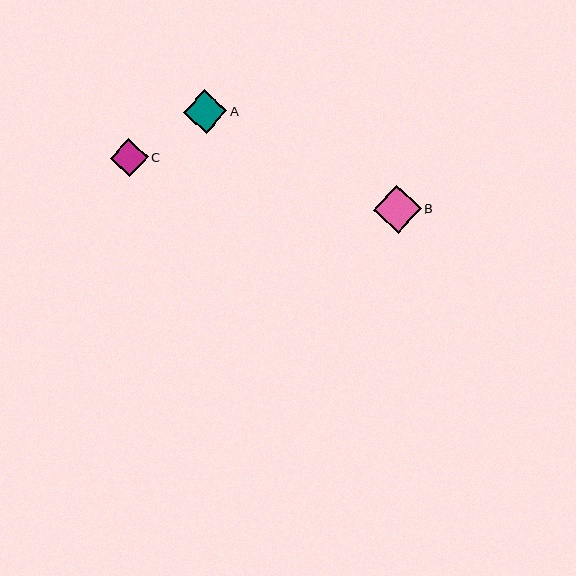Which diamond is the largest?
Diamond B is the largest with a size of approximately 48 pixels.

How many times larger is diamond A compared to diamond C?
Diamond A is approximately 1.2 times the size of diamond C.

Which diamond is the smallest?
Diamond C is the smallest with a size of approximately 38 pixels.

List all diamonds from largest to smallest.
From largest to smallest: B, A, C.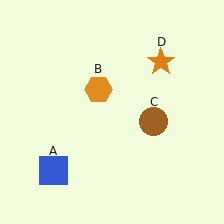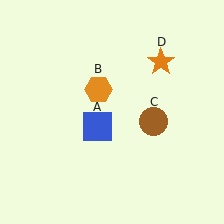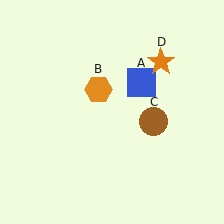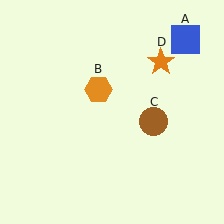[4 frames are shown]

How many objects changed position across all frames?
1 object changed position: blue square (object A).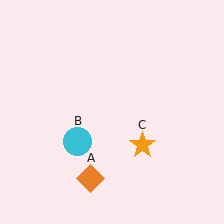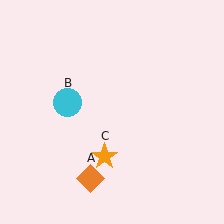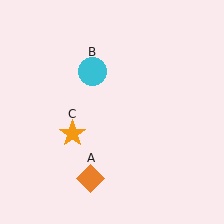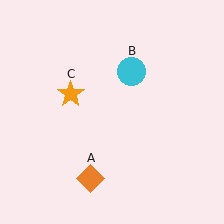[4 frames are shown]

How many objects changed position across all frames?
2 objects changed position: cyan circle (object B), orange star (object C).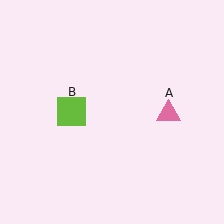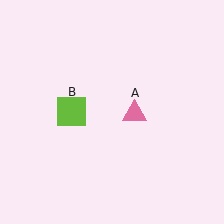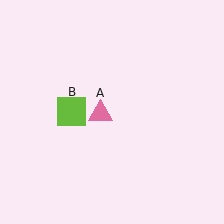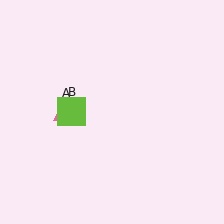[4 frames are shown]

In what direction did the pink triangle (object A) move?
The pink triangle (object A) moved left.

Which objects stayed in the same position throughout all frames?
Lime square (object B) remained stationary.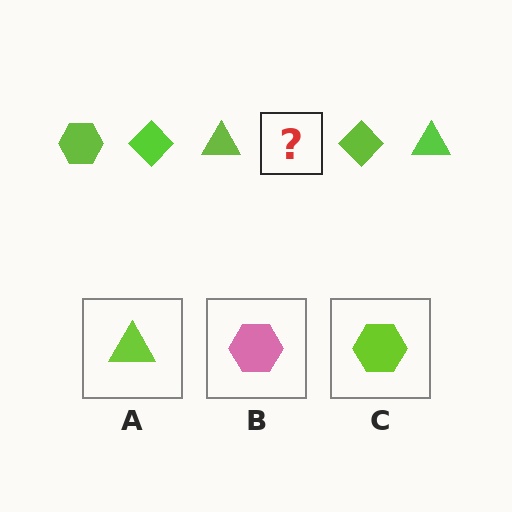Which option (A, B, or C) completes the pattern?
C.